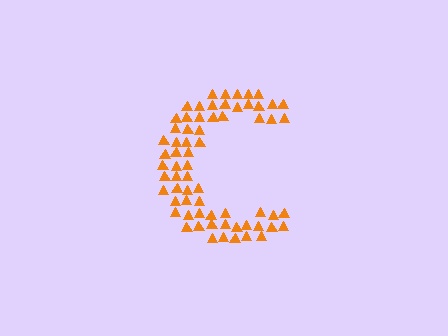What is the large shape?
The large shape is the letter C.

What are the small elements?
The small elements are triangles.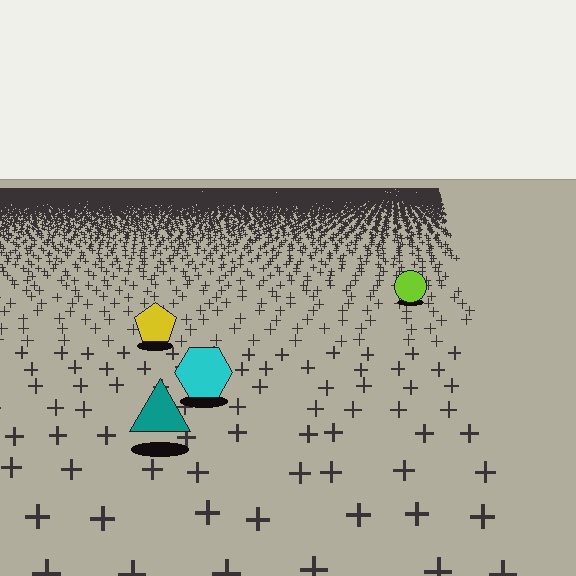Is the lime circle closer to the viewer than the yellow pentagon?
No. The yellow pentagon is closer — you can tell from the texture gradient: the ground texture is coarser near it.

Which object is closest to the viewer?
The teal triangle is closest. The texture marks near it are larger and more spread out.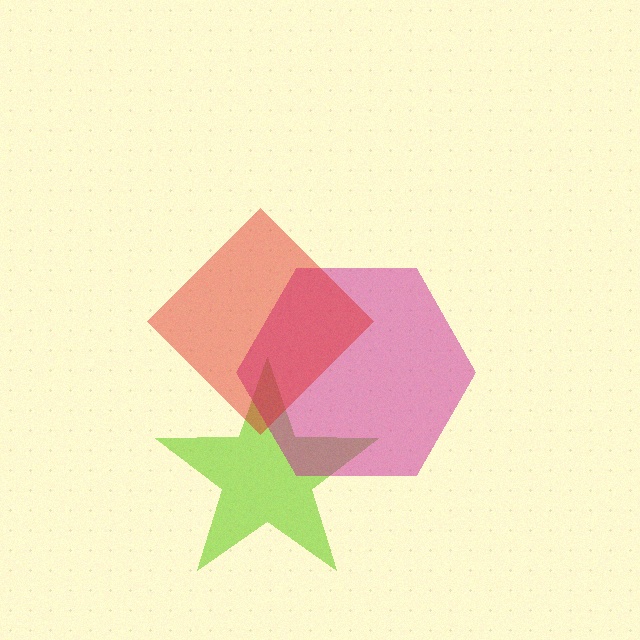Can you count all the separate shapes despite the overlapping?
Yes, there are 3 separate shapes.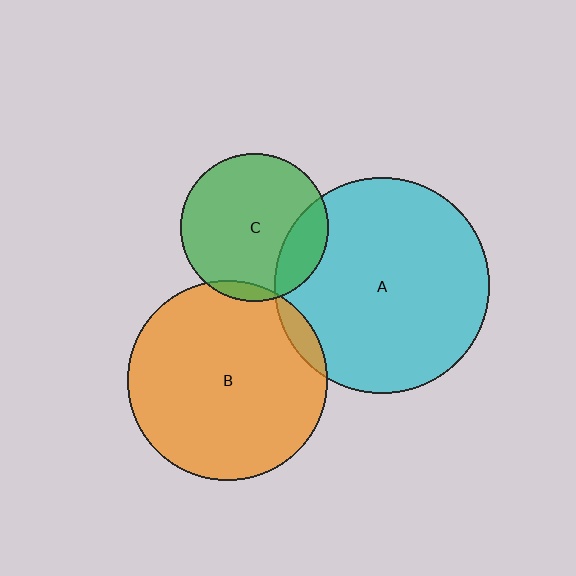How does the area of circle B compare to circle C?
Approximately 1.8 times.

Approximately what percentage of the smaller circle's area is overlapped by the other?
Approximately 20%.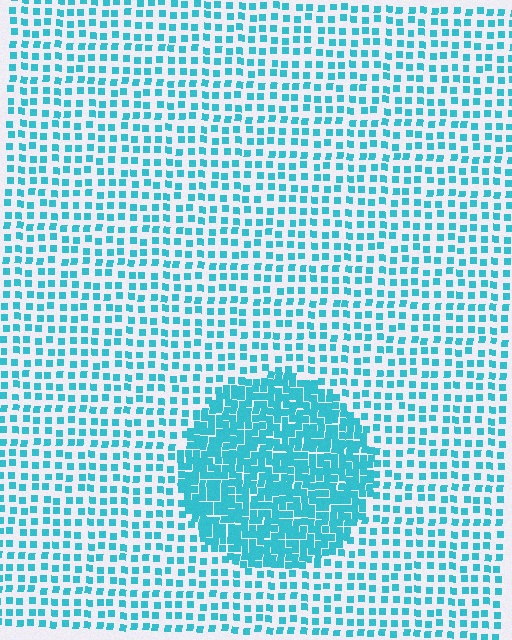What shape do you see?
I see a circle.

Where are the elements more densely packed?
The elements are more densely packed inside the circle boundary.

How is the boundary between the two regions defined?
The boundary is defined by a change in element density (approximately 2.4x ratio). All elements are the same color, size, and shape.